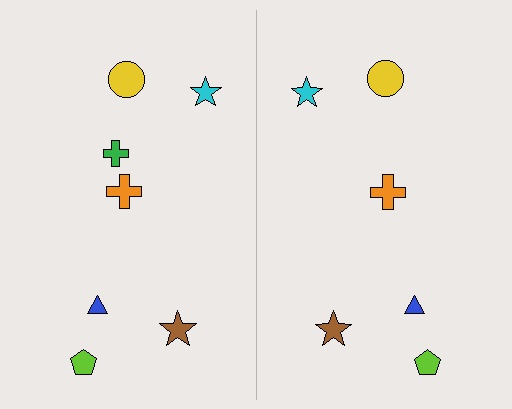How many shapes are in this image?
There are 13 shapes in this image.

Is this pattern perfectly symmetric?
No, the pattern is not perfectly symmetric. A green cross is missing from the right side.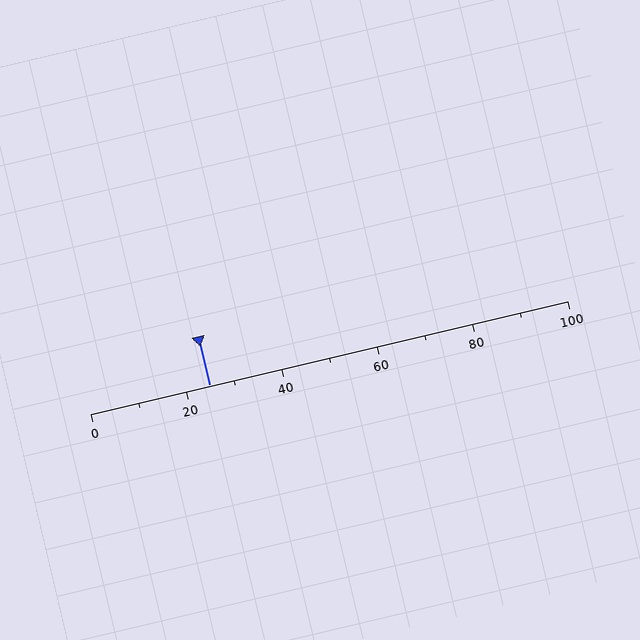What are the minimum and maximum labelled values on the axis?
The axis runs from 0 to 100.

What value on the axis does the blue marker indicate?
The marker indicates approximately 25.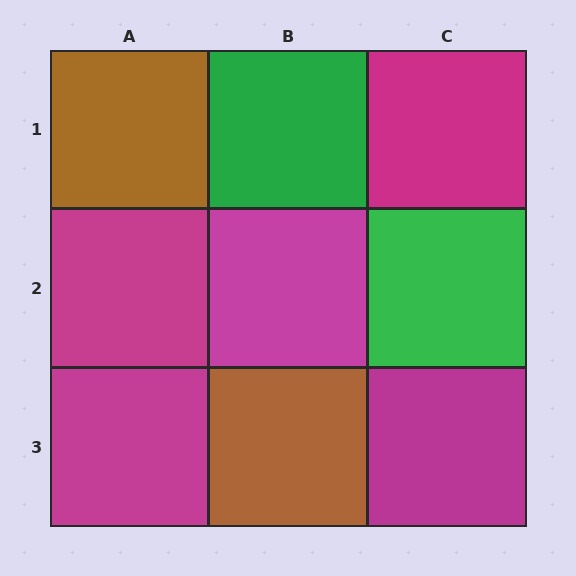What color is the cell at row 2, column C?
Green.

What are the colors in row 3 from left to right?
Magenta, brown, magenta.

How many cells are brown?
2 cells are brown.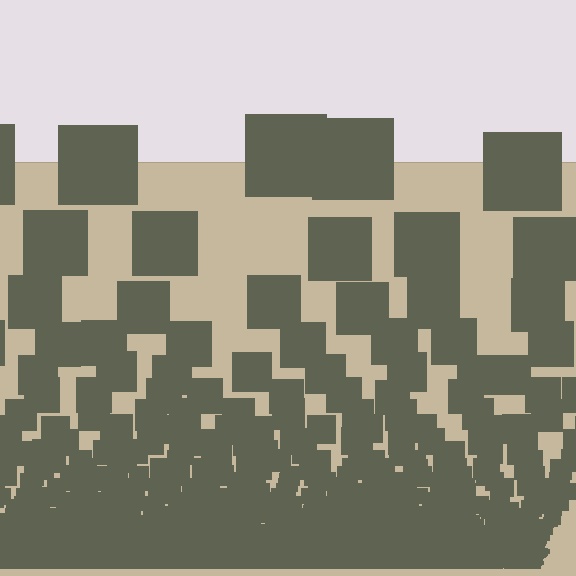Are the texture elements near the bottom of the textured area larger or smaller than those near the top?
Smaller. The gradient is inverted — elements near the bottom are smaller and denser.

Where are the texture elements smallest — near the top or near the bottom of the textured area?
Near the bottom.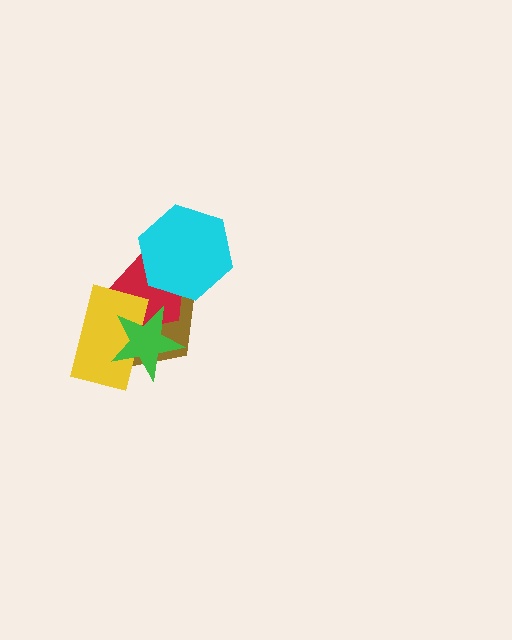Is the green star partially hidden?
No, no other shape covers it.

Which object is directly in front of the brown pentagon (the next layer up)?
The red pentagon is directly in front of the brown pentagon.